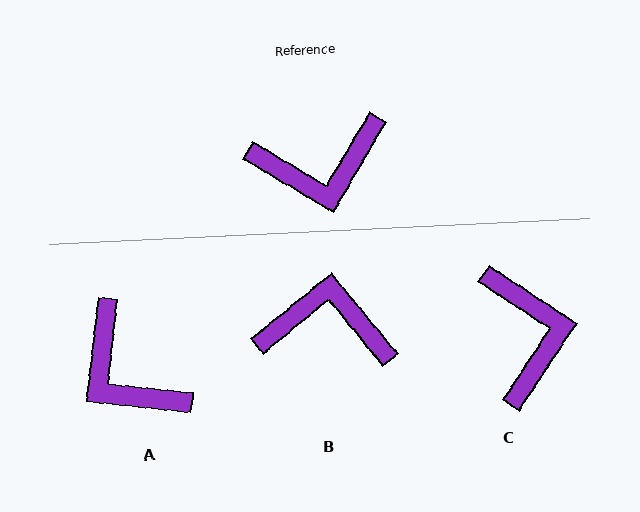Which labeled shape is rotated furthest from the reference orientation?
B, about 160 degrees away.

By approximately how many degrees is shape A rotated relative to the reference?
Approximately 66 degrees clockwise.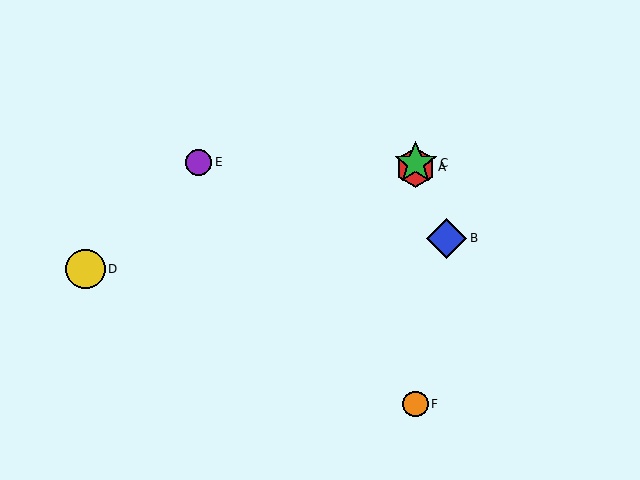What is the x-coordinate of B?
Object B is at x≈447.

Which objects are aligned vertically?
Objects A, C, F are aligned vertically.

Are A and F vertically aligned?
Yes, both are at x≈416.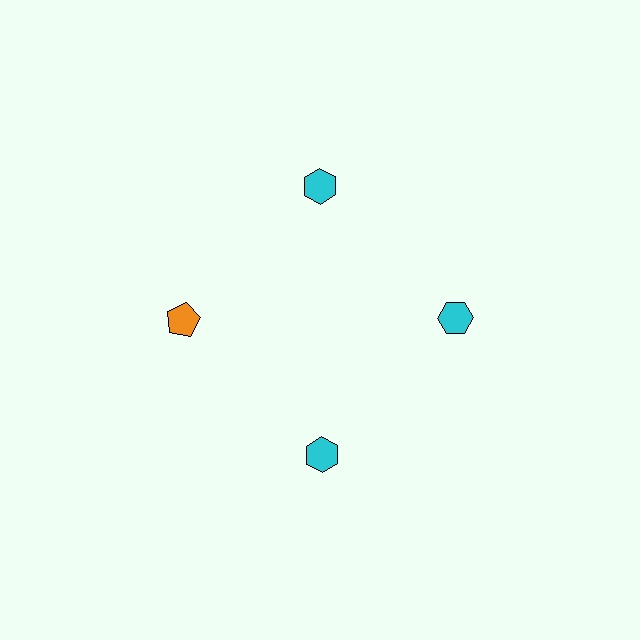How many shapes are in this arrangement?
There are 4 shapes arranged in a ring pattern.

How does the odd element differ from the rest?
It differs in both color (orange instead of cyan) and shape (pentagon instead of hexagon).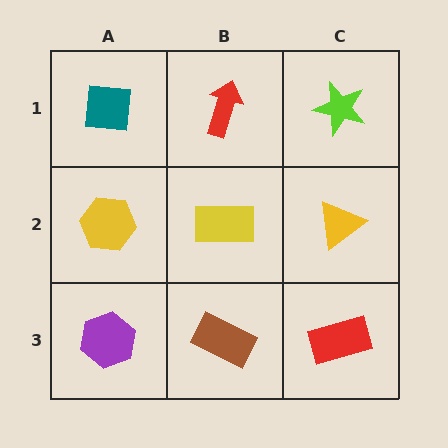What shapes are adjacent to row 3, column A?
A yellow hexagon (row 2, column A), a brown rectangle (row 3, column B).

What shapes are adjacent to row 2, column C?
A lime star (row 1, column C), a red rectangle (row 3, column C), a yellow rectangle (row 2, column B).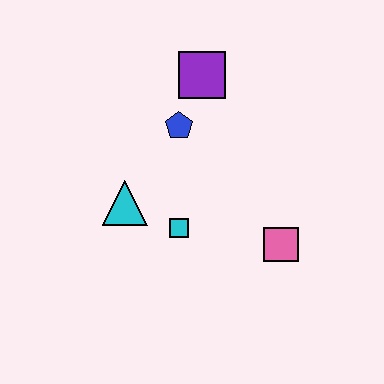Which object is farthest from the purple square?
The pink square is farthest from the purple square.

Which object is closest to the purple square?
The blue pentagon is closest to the purple square.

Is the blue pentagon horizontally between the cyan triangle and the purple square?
Yes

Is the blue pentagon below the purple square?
Yes